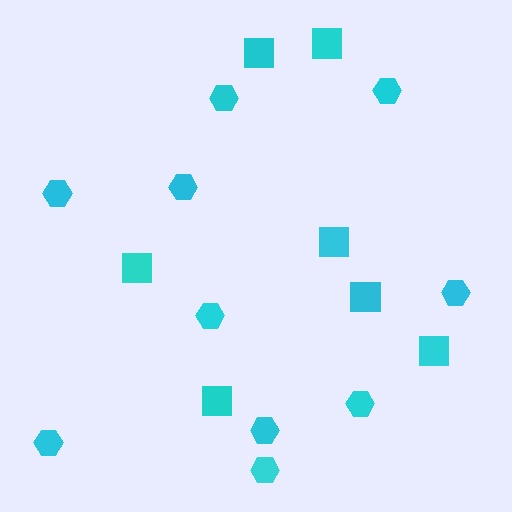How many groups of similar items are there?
There are 2 groups: one group of squares (7) and one group of hexagons (10).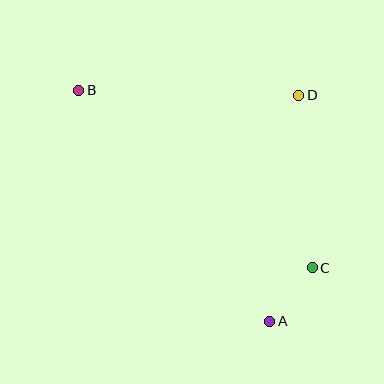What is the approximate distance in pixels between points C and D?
The distance between C and D is approximately 173 pixels.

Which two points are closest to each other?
Points A and C are closest to each other.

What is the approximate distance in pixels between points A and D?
The distance between A and D is approximately 228 pixels.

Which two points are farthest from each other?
Points A and B are farthest from each other.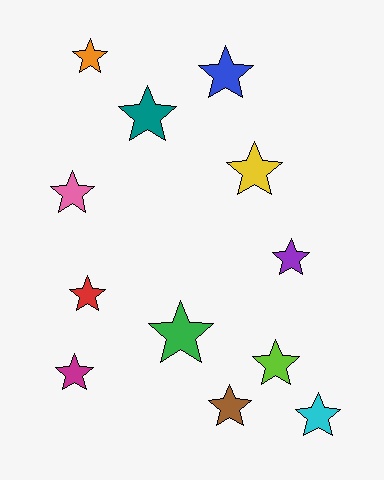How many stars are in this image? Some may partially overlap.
There are 12 stars.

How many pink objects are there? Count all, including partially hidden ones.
There is 1 pink object.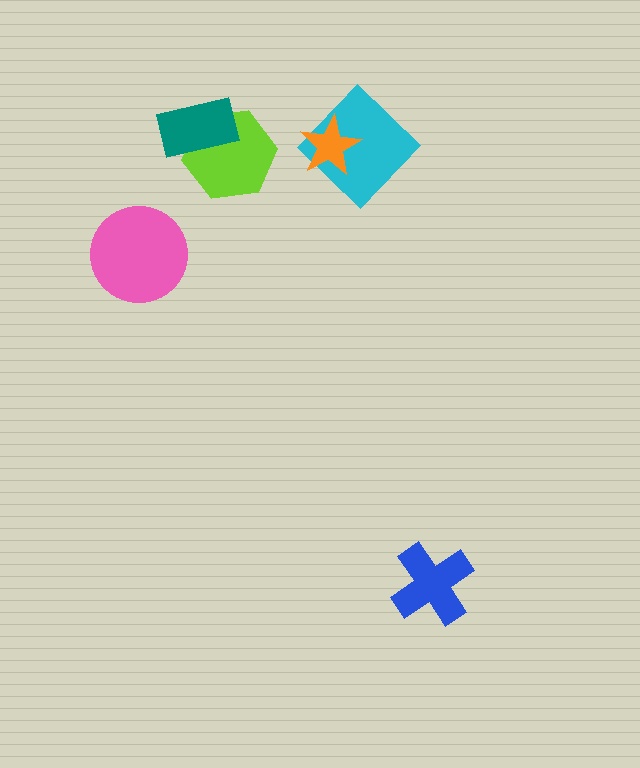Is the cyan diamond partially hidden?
Yes, it is partially covered by another shape.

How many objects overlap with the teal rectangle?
1 object overlaps with the teal rectangle.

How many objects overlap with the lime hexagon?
1 object overlaps with the lime hexagon.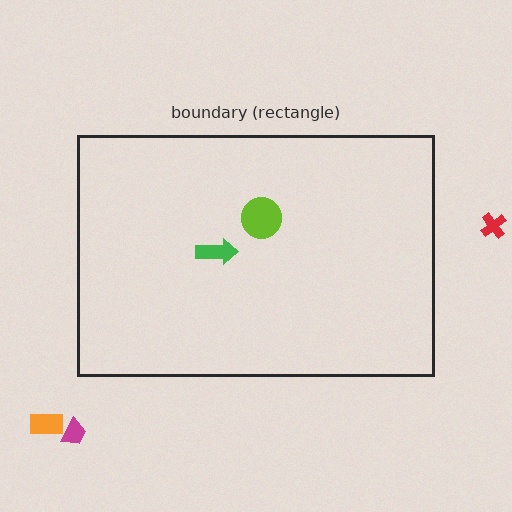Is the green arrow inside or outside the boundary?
Inside.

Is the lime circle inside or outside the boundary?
Inside.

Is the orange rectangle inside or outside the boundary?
Outside.